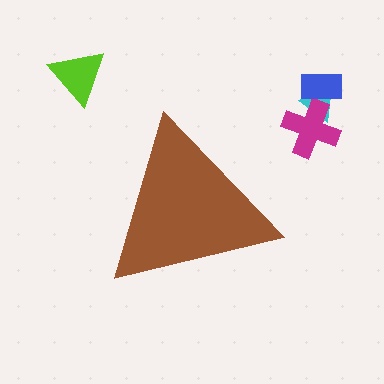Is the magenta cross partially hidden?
No, the magenta cross is fully visible.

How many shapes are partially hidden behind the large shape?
0 shapes are partially hidden.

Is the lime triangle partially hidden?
No, the lime triangle is fully visible.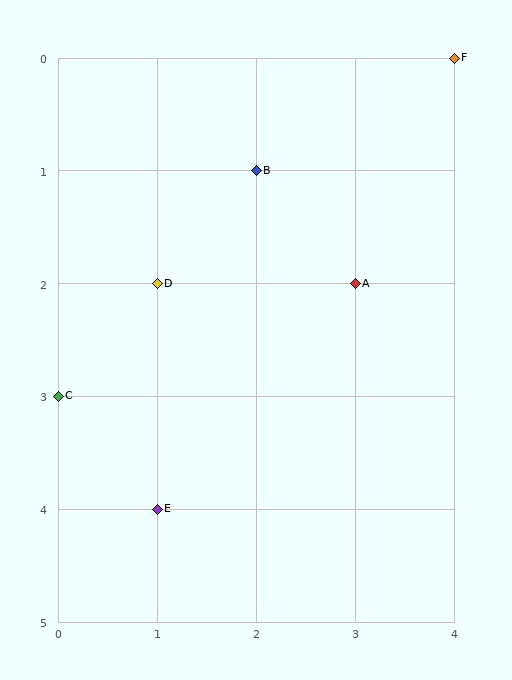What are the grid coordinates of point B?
Point B is at grid coordinates (2, 1).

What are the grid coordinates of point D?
Point D is at grid coordinates (1, 2).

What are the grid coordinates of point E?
Point E is at grid coordinates (1, 4).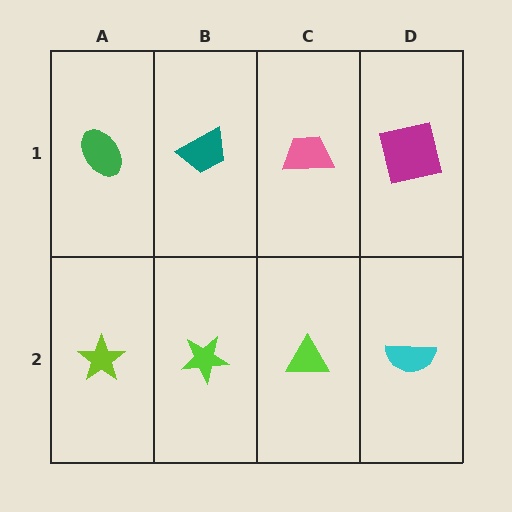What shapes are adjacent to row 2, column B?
A teal trapezoid (row 1, column B), a lime star (row 2, column A), a lime triangle (row 2, column C).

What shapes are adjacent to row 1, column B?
A lime star (row 2, column B), a green ellipse (row 1, column A), a pink trapezoid (row 1, column C).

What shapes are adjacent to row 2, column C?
A pink trapezoid (row 1, column C), a lime star (row 2, column B), a cyan semicircle (row 2, column D).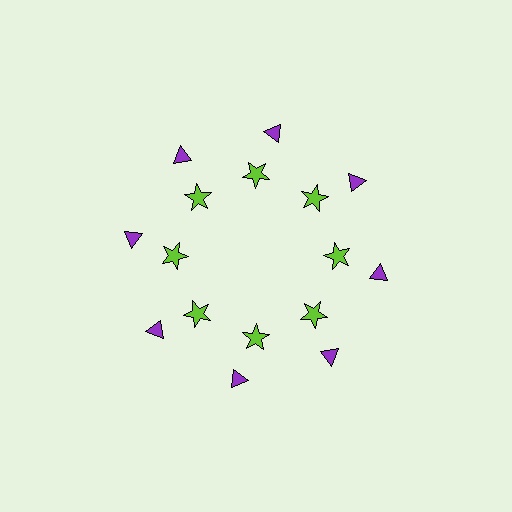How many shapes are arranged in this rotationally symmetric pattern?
There are 16 shapes, arranged in 8 groups of 2.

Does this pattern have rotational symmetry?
Yes, this pattern has 8-fold rotational symmetry. It looks the same after rotating 45 degrees around the center.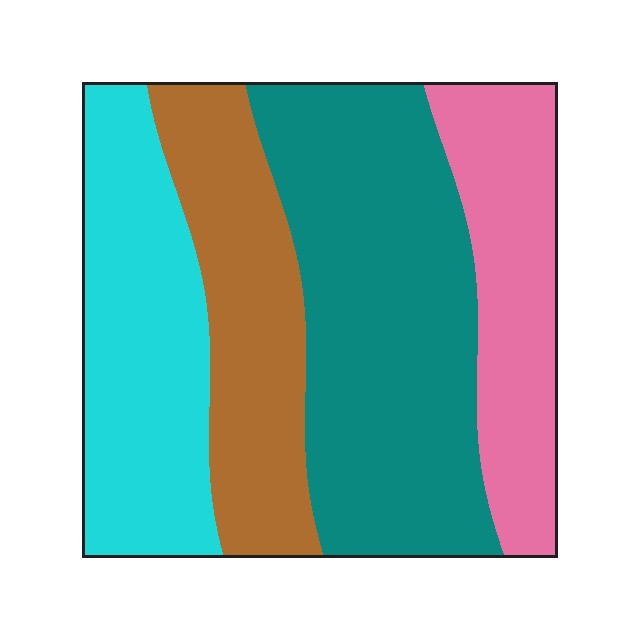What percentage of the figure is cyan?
Cyan takes up about one quarter (1/4) of the figure.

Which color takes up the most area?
Teal, at roughly 35%.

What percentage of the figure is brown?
Brown takes up less than a quarter of the figure.